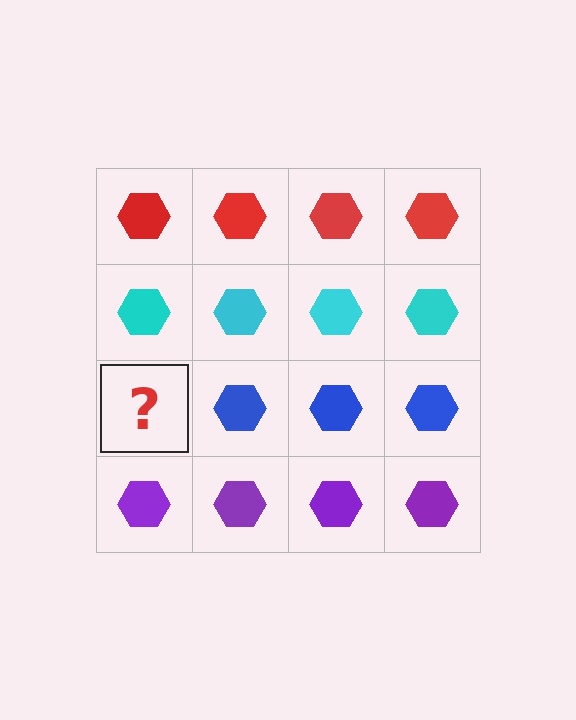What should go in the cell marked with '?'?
The missing cell should contain a blue hexagon.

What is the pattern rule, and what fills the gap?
The rule is that each row has a consistent color. The gap should be filled with a blue hexagon.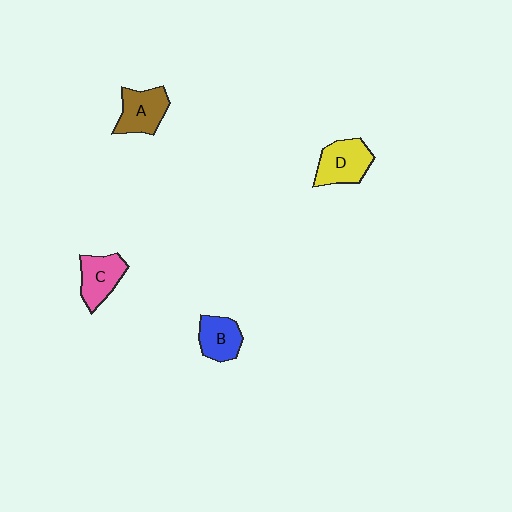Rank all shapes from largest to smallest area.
From largest to smallest: D (yellow), A (brown), C (pink), B (blue).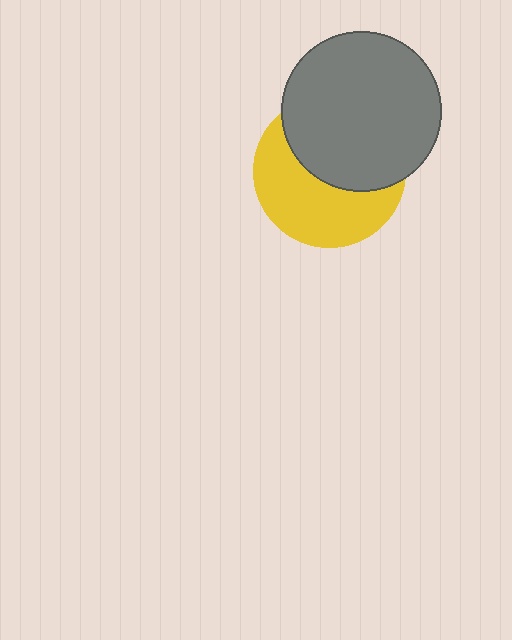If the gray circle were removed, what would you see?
You would see the complete yellow circle.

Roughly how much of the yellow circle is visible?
About half of it is visible (roughly 51%).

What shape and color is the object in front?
The object in front is a gray circle.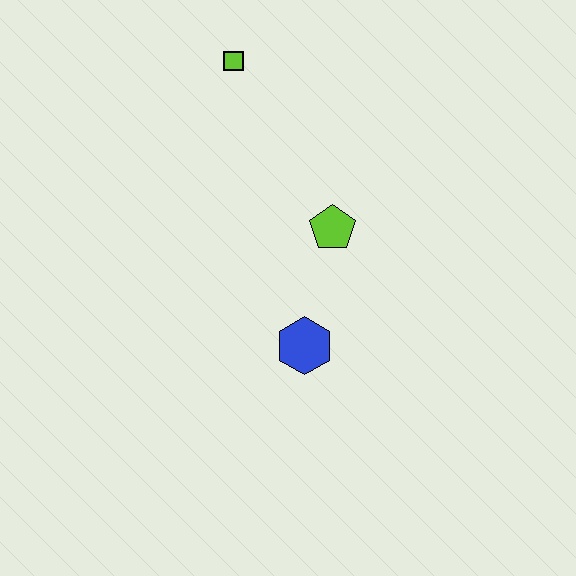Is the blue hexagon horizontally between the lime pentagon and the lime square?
Yes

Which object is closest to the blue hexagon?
The lime pentagon is closest to the blue hexagon.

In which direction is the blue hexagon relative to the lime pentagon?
The blue hexagon is below the lime pentagon.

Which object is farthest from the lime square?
The blue hexagon is farthest from the lime square.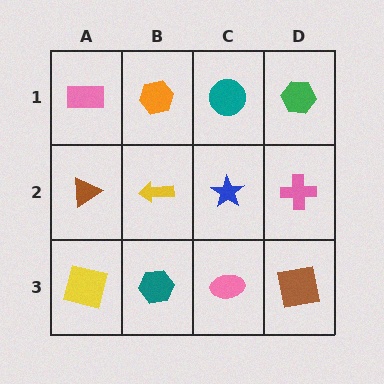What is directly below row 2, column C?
A pink ellipse.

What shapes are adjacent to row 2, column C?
A teal circle (row 1, column C), a pink ellipse (row 3, column C), a yellow arrow (row 2, column B), a pink cross (row 2, column D).